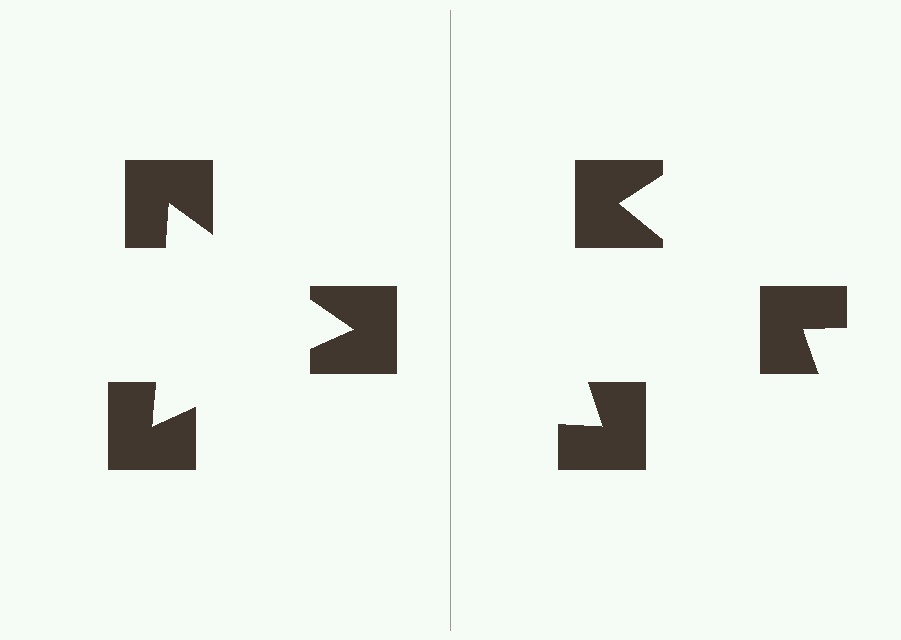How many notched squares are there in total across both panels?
6 — 3 on each side.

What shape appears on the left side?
An illusory triangle.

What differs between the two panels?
The notched squares are positioned identically on both sides; only the wedge orientations differ. On the left they align to a triangle; on the right they are misaligned.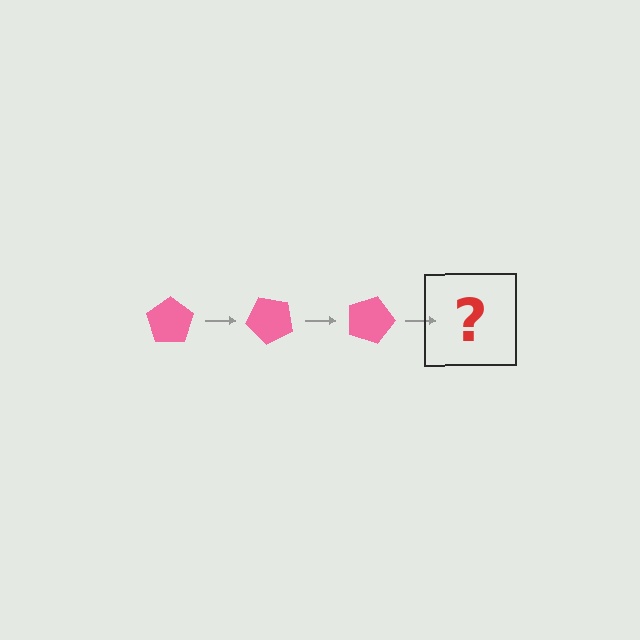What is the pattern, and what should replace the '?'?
The pattern is that the pentagon rotates 45 degrees each step. The '?' should be a pink pentagon rotated 135 degrees.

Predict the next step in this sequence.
The next step is a pink pentagon rotated 135 degrees.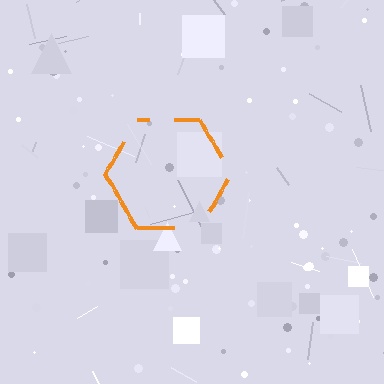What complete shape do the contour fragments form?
The contour fragments form a hexagon.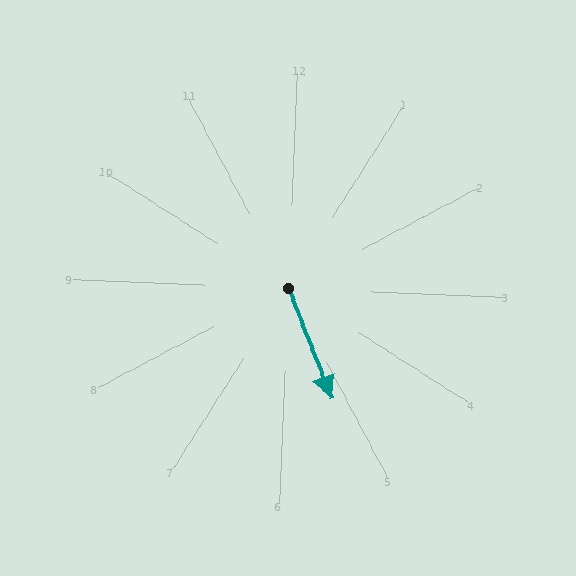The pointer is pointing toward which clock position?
Roughly 5 o'clock.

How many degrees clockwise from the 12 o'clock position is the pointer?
Approximately 156 degrees.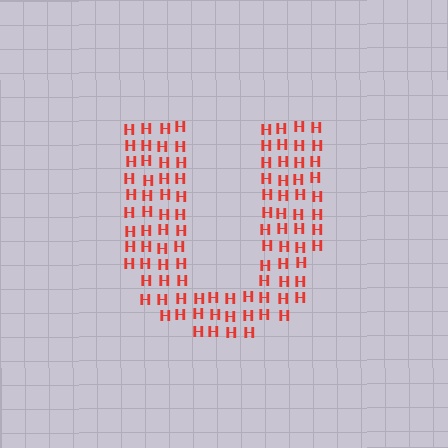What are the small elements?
The small elements are letter H's.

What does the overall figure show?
The overall figure shows the letter U.